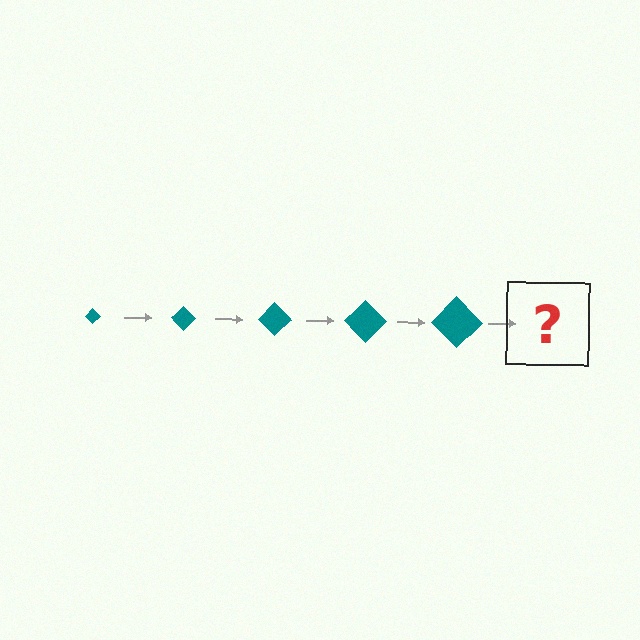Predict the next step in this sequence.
The next step is a teal diamond, larger than the previous one.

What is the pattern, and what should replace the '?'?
The pattern is that the diamond gets progressively larger each step. The '?' should be a teal diamond, larger than the previous one.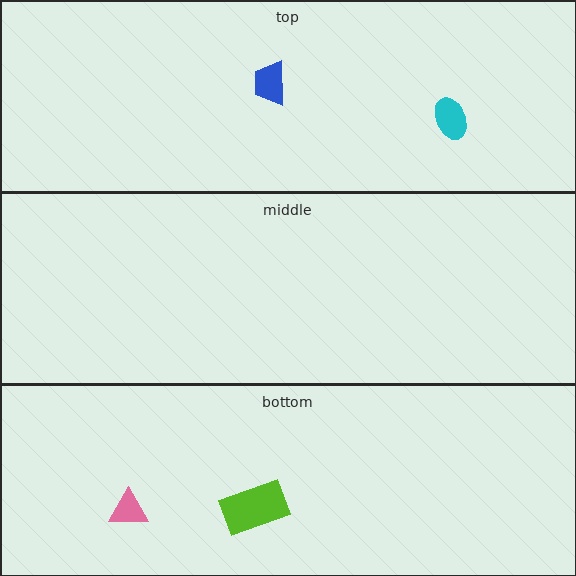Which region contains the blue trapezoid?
The top region.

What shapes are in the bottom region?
The pink triangle, the lime rectangle.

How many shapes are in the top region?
2.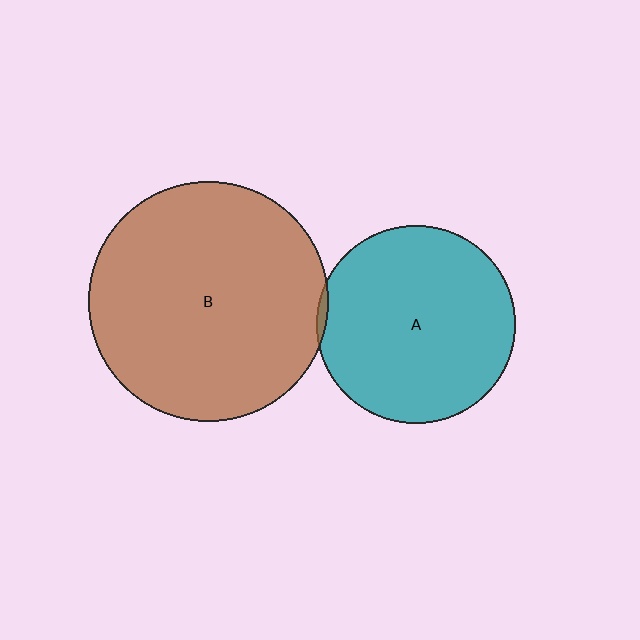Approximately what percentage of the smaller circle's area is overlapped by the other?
Approximately 5%.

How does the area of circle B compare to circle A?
Approximately 1.5 times.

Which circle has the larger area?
Circle B (brown).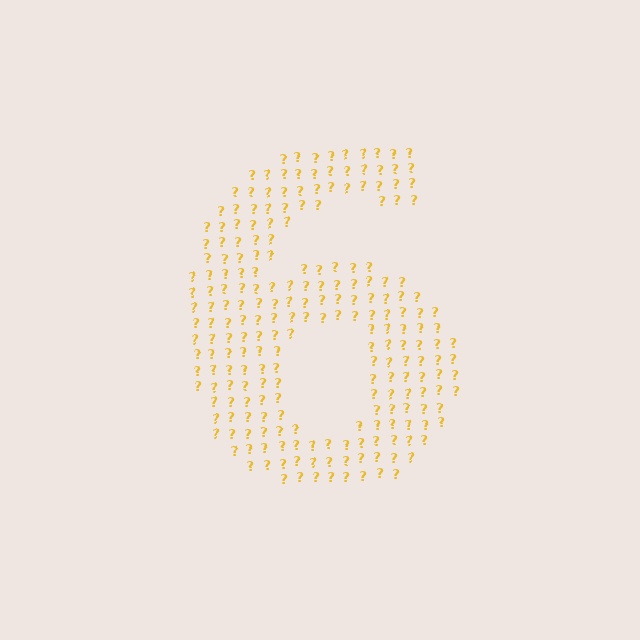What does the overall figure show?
The overall figure shows the digit 6.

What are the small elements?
The small elements are question marks.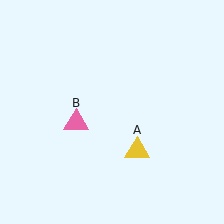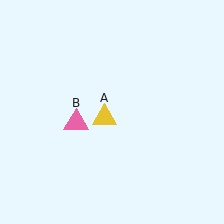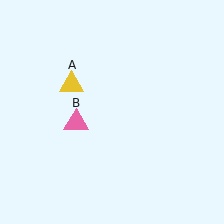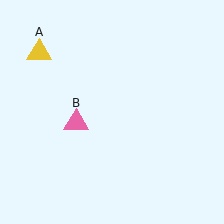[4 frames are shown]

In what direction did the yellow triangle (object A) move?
The yellow triangle (object A) moved up and to the left.